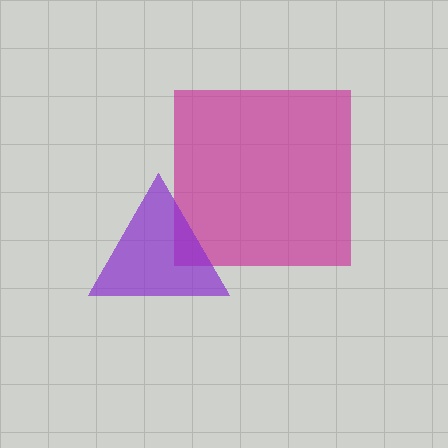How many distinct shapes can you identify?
There are 2 distinct shapes: a magenta square, a purple triangle.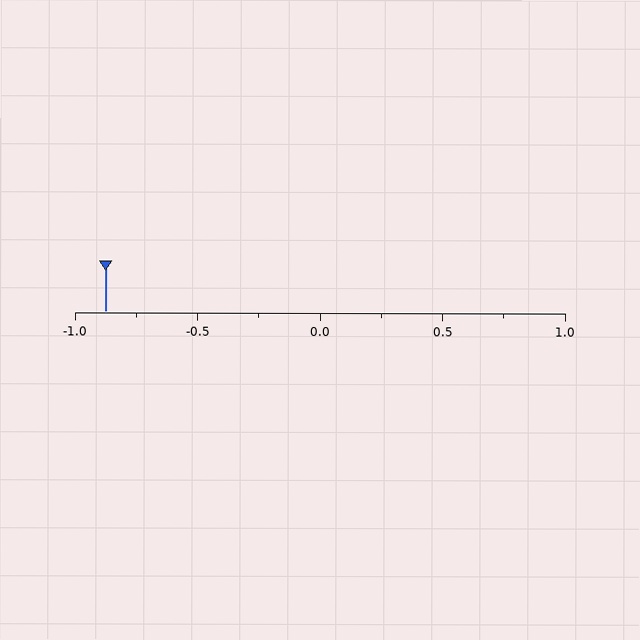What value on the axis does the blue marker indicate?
The marker indicates approximately -0.88.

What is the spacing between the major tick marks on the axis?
The major ticks are spaced 0.5 apart.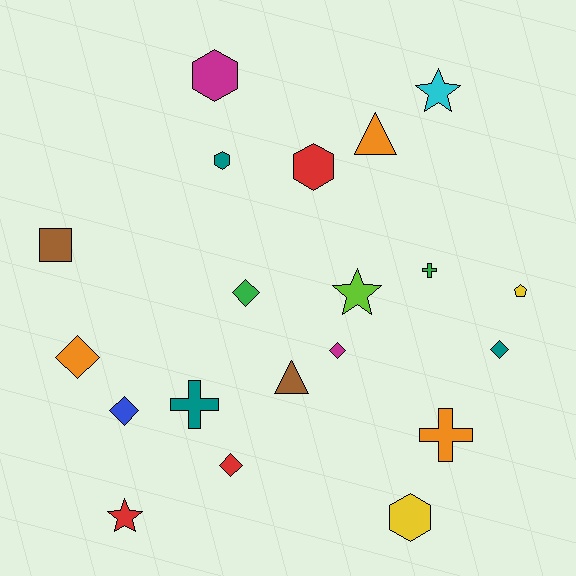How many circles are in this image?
There are no circles.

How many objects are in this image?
There are 20 objects.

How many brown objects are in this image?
There are 2 brown objects.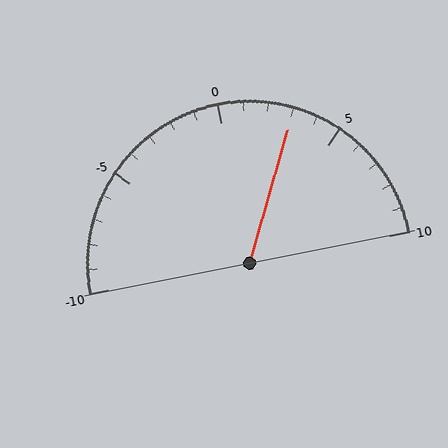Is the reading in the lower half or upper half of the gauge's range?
The reading is in the upper half of the range (-10 to 10).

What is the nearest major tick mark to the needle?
The nearest major tick mark is 5.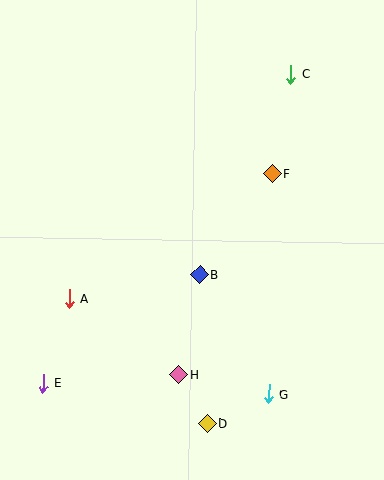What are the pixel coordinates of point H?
Point H is at (178, 374).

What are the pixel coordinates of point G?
Point G is at (269, 394).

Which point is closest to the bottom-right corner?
Point G is closest to the bottom-right corner.